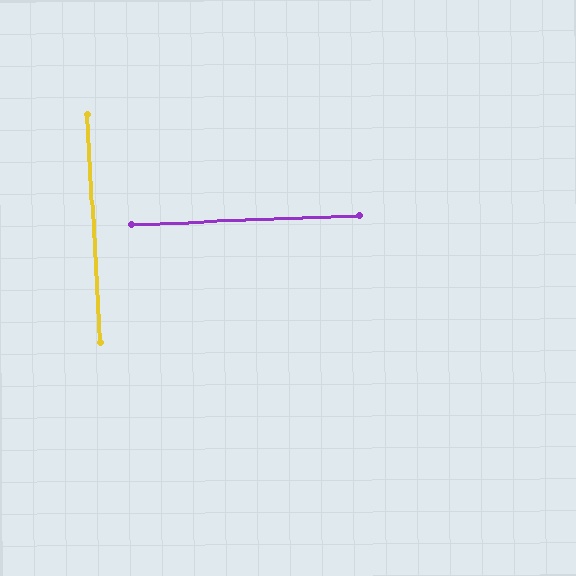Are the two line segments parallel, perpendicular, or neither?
Perpendicular — they meet at approximately 89°.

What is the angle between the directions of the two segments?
Approximately 89 degrees.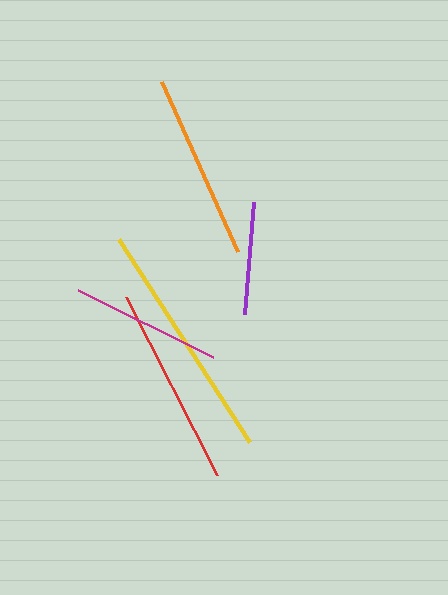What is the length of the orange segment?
The orange segment is approximately 186 pixels long.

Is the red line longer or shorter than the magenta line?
The red line is longer than the magenta line.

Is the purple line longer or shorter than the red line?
The red line is longer than the purple line.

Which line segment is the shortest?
The purple line is the shortest at approximately 113 pixels.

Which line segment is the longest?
The yellow line is the longest at approximately 242 pixels.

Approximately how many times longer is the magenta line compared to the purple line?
The magenta line is approximately 1.3 times the length of the purple line.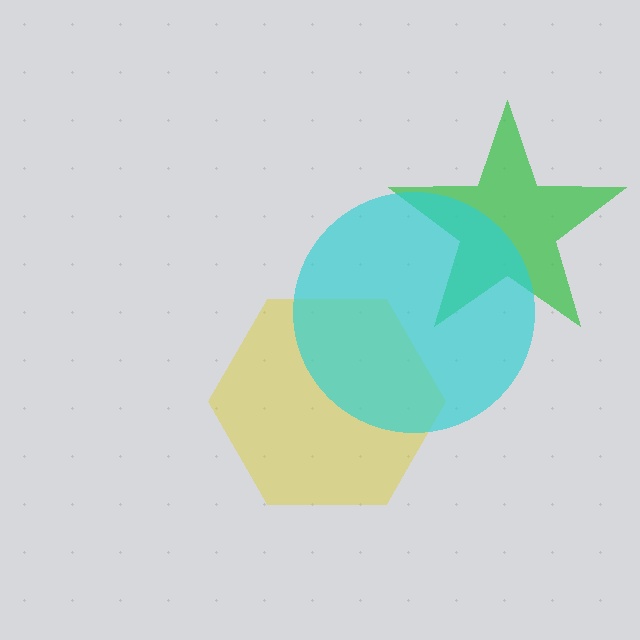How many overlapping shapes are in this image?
There are 3 overlapping shapes in the image.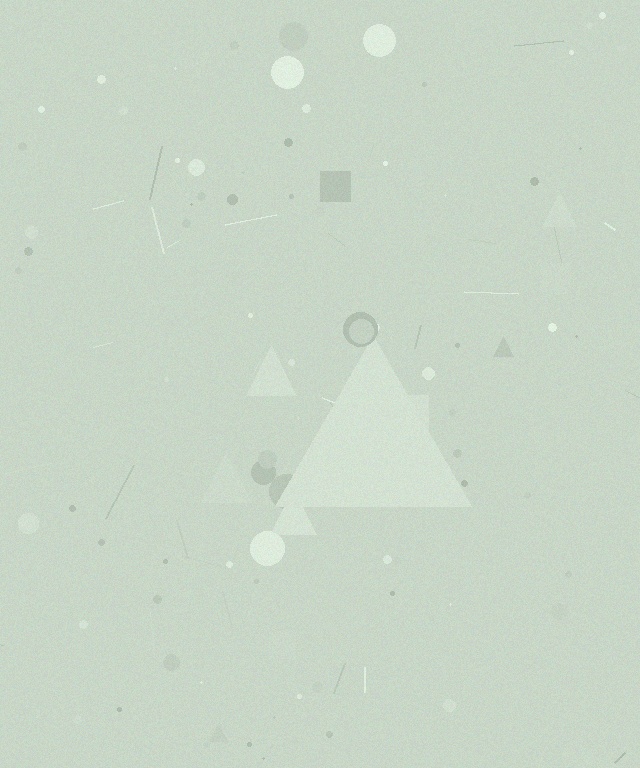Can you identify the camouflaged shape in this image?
The camouflaged shape is a triangle.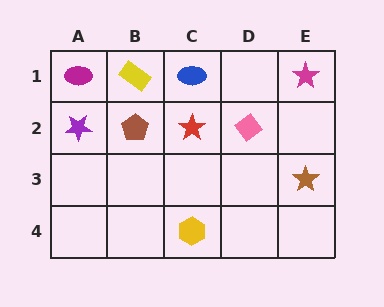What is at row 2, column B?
A brown pentagon.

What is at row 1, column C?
A blue ellipse.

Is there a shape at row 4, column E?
No, that cell is empty.